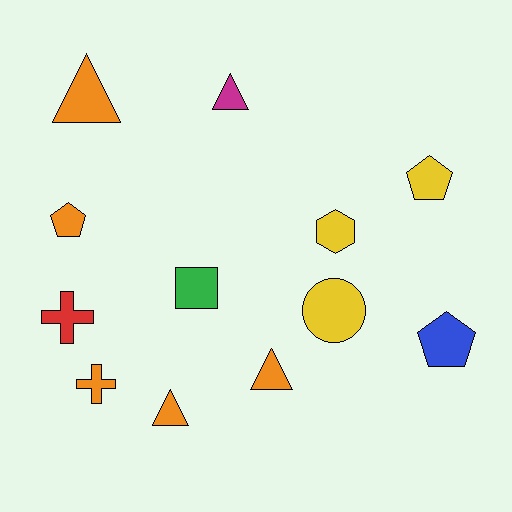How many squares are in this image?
There is 1 square.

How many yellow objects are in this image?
There are 3 yellow objects.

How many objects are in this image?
There are 12 objects.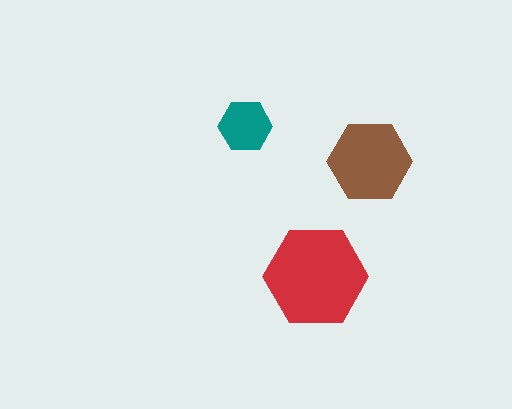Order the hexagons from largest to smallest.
the red one, the brown one, the teal one.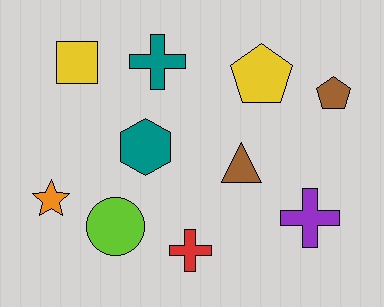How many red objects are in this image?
There is 1 red object.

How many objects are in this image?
There are 10 objects.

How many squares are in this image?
There is 1 square.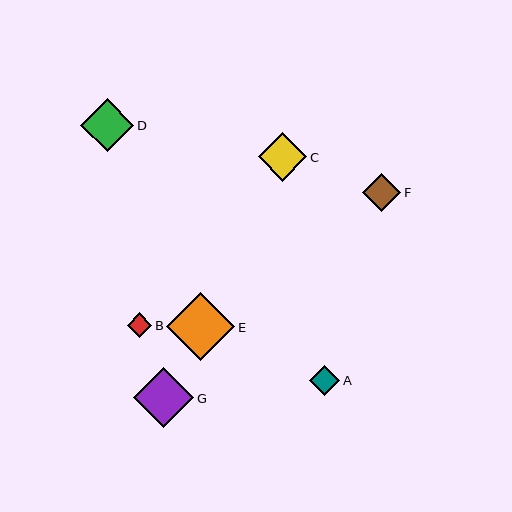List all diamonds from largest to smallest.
From largest to smallest: E, G, D, C, F, A, B.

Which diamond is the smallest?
Diamond B is the smallest with a size of approximately 25 pixels.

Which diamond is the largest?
Diamond E is the largest with a size of approximately 68 pixels.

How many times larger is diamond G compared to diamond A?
Diamond G is approximately 2.0 times the size of diamond A.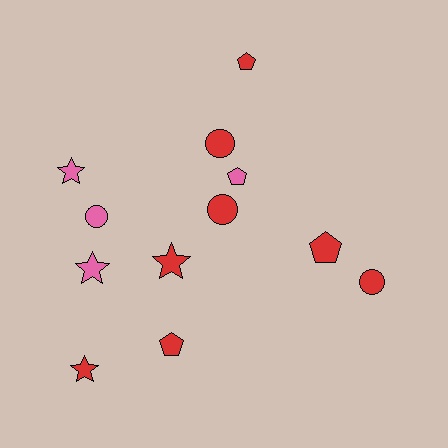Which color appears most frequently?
Red, with 8 objects.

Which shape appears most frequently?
Pentagon, with 4 objects.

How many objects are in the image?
There are 12 objects.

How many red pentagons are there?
There are 3 red pentagons.